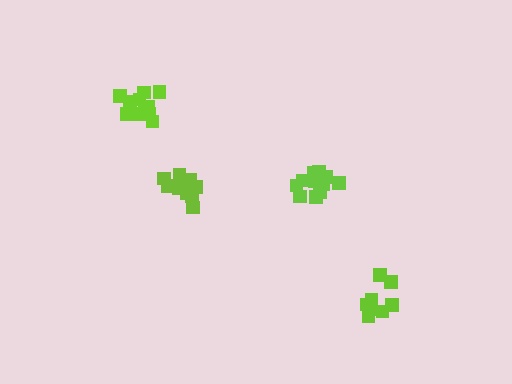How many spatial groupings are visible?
There are 4 spatial groupings.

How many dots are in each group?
Group 1: 11 dots, Group 2: 12 dots, Group 3: 10 dots, Group 4: 8 dots (41 total).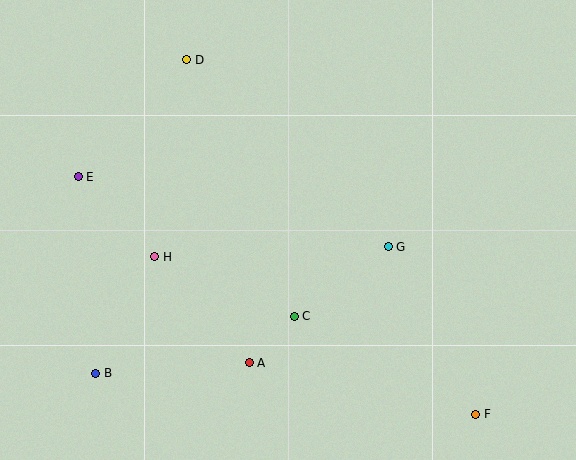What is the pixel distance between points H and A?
The distance between H and A is 142 pixels.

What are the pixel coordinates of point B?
Point B is at (96, 373).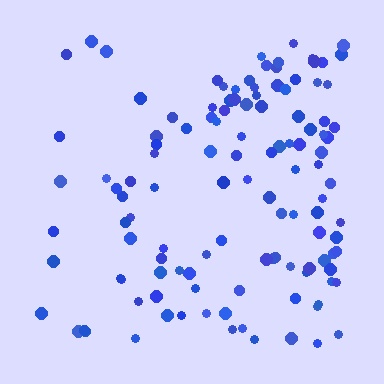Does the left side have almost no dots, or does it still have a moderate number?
Still a moderate number, just noticeably fewer than the right.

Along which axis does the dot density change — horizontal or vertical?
Horizontal.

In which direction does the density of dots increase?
From left to right, with the right side densest.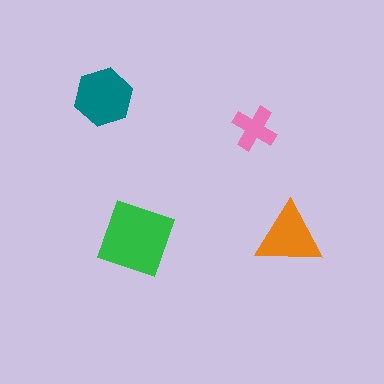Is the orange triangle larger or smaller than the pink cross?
Larger.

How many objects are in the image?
There are 4 objects in the image.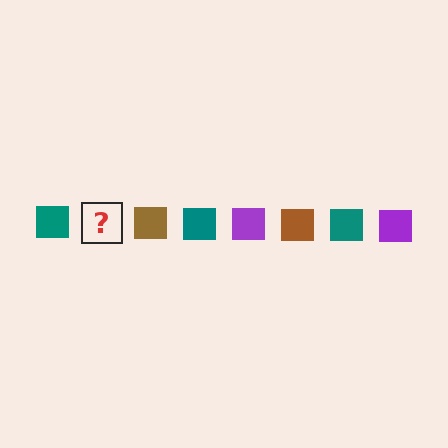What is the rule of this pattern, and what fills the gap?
The rule is that the pattern cycles through teal, purple, brown squares. The gap should be filled with a purple square.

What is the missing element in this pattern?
The missing element is a purple square.